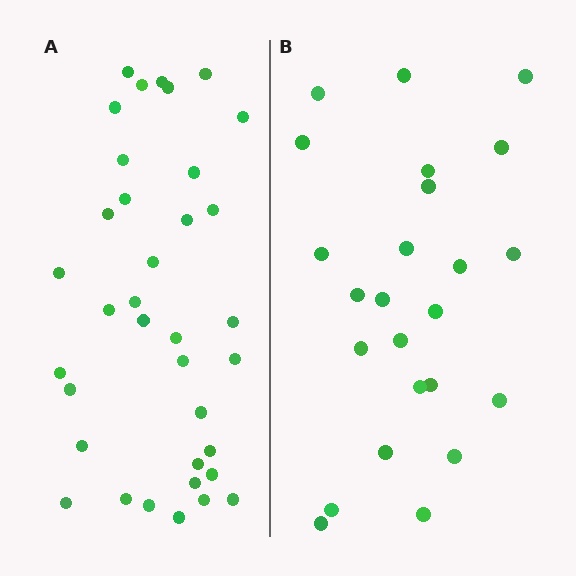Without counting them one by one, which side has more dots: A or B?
Region A (the left region) has more dots.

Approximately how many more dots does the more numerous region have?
Region A has roughly 12 or so more dots than region B.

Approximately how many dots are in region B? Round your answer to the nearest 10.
About 20 dots. (The exact count is 24, which rounds to 20.)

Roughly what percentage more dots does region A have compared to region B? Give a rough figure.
About 50% more.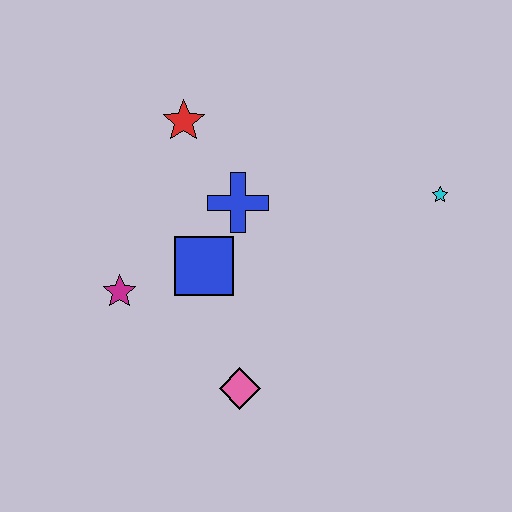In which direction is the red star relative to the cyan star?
The red star is to the left of the cyan star.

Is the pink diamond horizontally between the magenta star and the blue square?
No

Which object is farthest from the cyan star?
The magenta star is farthest from the cyan star.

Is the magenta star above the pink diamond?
Yes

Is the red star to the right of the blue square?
No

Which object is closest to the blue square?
The blue cross is closest to the blue square.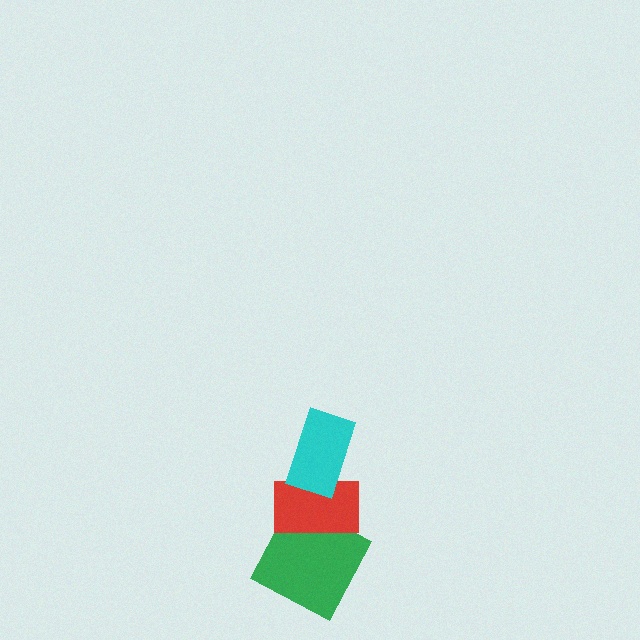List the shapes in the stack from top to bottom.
From top to bottom: the cyan rectangle, the red rectangle, the green square.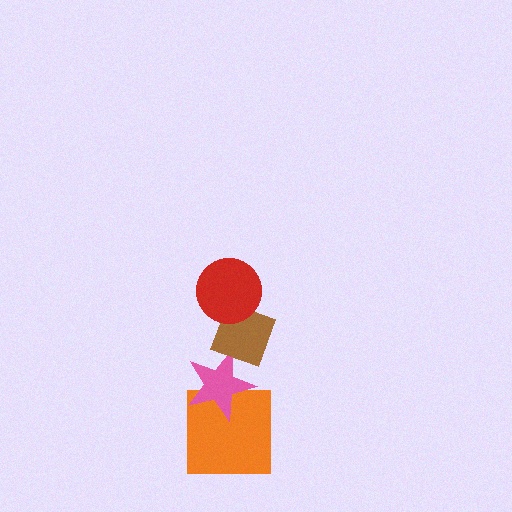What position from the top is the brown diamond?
The brown diamond is 2nd from the top.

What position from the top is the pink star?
The pink star is 3rd from the top.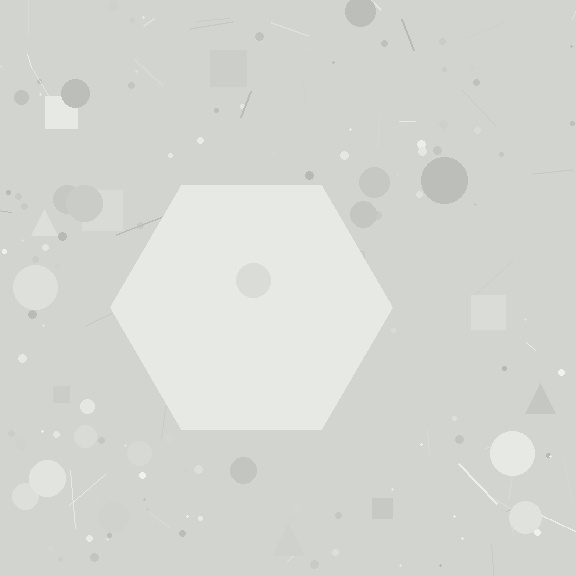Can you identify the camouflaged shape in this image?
The camouflaged shape is a hexagon.